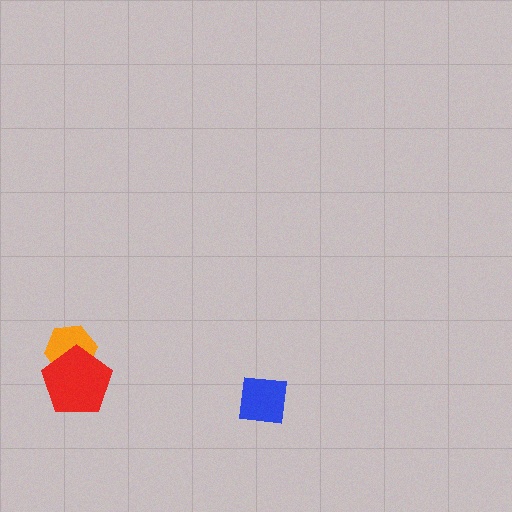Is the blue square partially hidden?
No, no other shape covers it.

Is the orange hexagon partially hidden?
Yes, it is partially covered by another shape.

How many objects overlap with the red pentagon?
1 object overlaps with the red pentagon.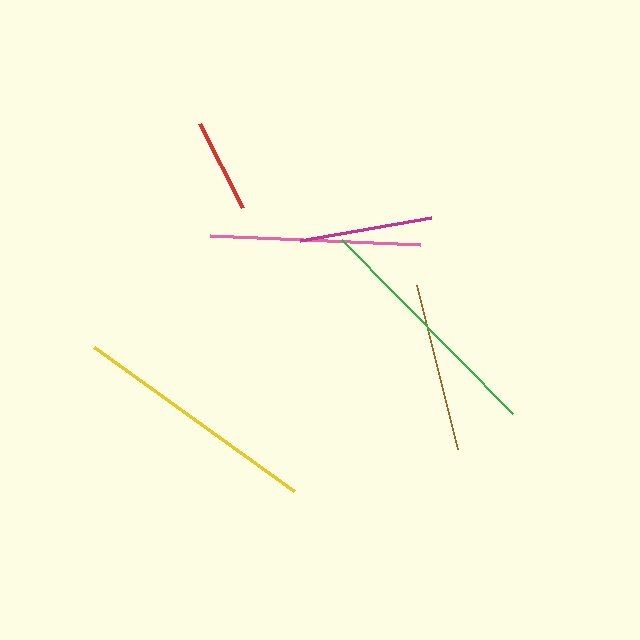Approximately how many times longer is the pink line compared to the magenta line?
The pink line is approximately 1.6 times the length of the magenta line.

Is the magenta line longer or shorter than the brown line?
The brown line is longer than the magenta line.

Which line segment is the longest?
The yellow line is the longest at approximately 247 pixels.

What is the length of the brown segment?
The brown segment is approximately 169 pixels long.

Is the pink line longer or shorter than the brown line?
The pink line is longer than the brown line.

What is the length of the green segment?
The green segment is approximately 244 pixels long.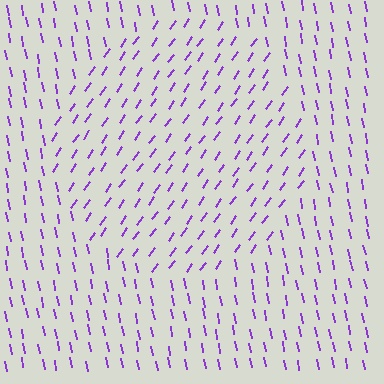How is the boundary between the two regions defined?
The boundary is defined purely by a change in line orientation (approximately 45 degrees difference). All lines are the same color and thickness.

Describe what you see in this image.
The image is filled with small purple line segments. A circle region in the image has lines oriented differently from the surrounding lines, creating a visible texture boundary.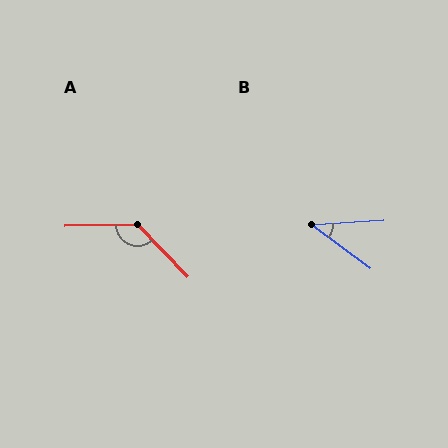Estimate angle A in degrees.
Approximately 133 degrees.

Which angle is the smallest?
B, at approximately 40 degrees.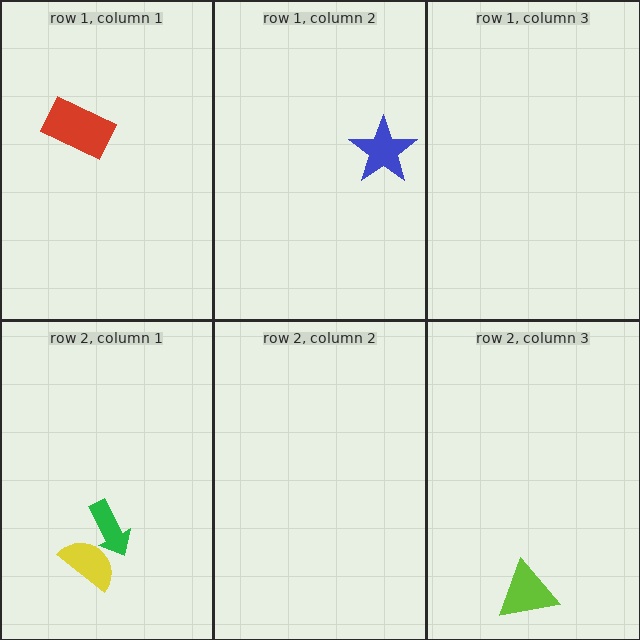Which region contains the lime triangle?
The row 2, column 3 region.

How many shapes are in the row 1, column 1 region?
1.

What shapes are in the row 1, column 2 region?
The blue star.